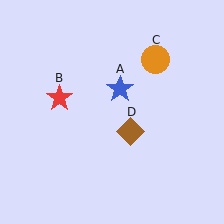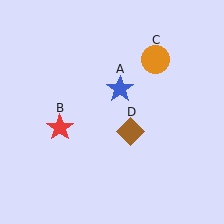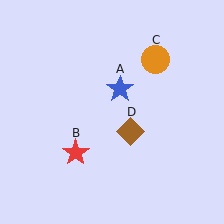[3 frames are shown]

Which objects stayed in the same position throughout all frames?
Blue star (object A) and orange circle (object C) and brown diamond (object D) remained stationary.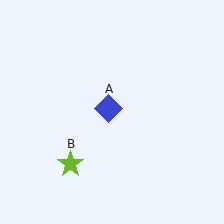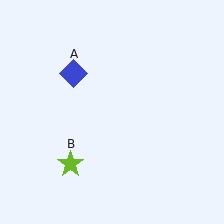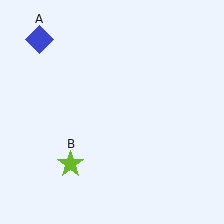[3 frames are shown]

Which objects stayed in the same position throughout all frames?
Lime star (object B) remained stationary.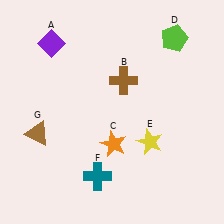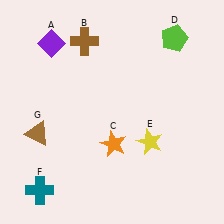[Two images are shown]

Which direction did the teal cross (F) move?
The teal cross (F) moved left.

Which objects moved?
The objects that moved are: the brown cross (B), the teal cross (F).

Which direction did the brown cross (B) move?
The brown cross (B) moved up.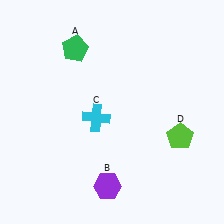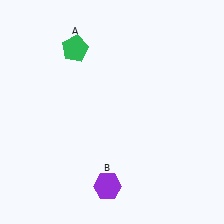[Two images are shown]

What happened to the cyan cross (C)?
The cyan cross (C) was removed in Image 2. It was in the bottom-left area of Image 1.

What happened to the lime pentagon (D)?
The lime pentagon (D) was removed in Image 2. It was in the bottom-right area of Image 1.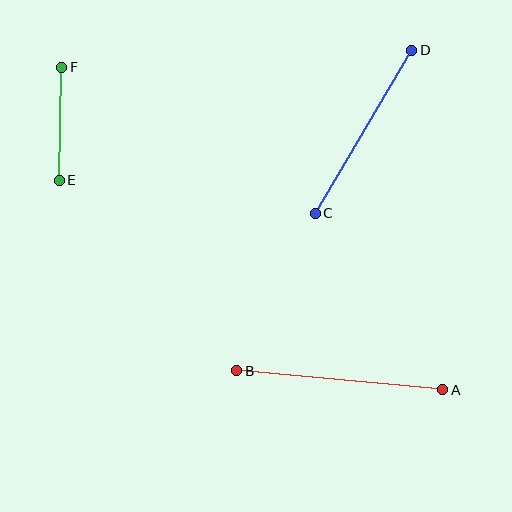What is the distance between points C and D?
The distance is approximately 190 pixels.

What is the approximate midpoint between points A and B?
The midpoint is at approximately (340, 380) pixels.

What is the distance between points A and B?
The distance is approximately 207 pixels.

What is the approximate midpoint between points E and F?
The midpoint is at approximately (60, 124) pixels.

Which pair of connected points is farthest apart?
Points A and B are farthest apart.